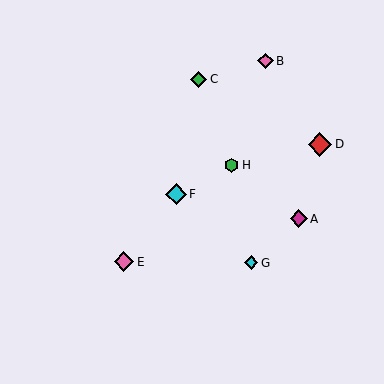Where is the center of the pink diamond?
The center of the pink diamond is at (124, 262).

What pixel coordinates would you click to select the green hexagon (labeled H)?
Click at (231, 165) to select the green hexagon H.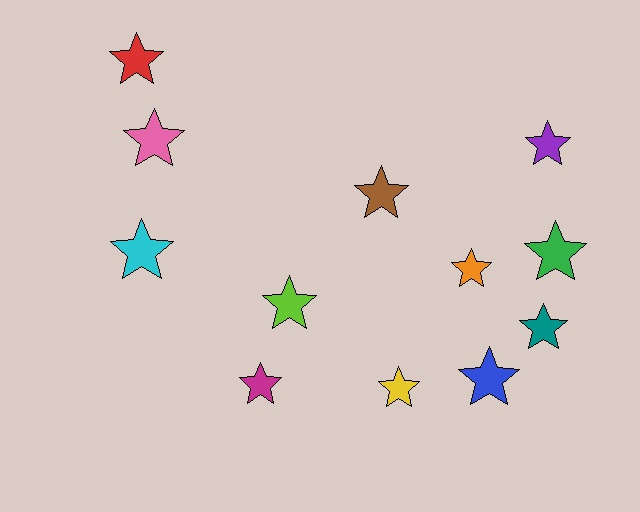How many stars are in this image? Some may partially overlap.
There are 12 stars.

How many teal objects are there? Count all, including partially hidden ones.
There is 1 teal object.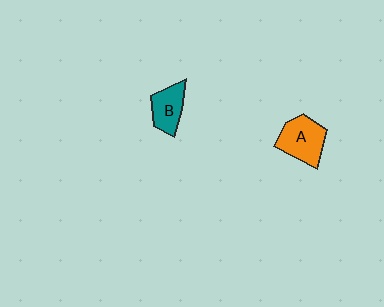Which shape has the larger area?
Shape A (orange).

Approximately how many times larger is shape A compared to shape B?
Approximately 1.3 times.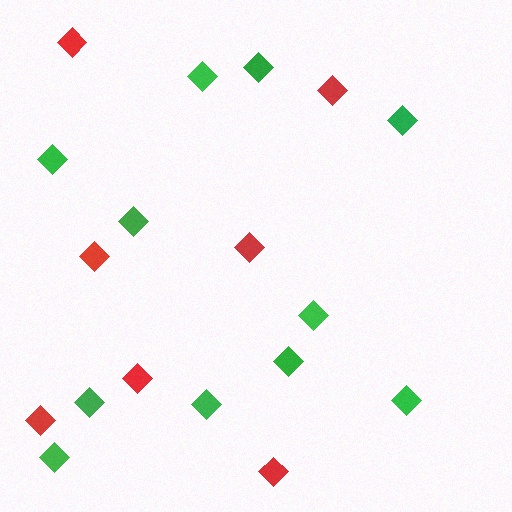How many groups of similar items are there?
There are 2 groups: one group of green diamonds (11) and one group of red diamonds (7).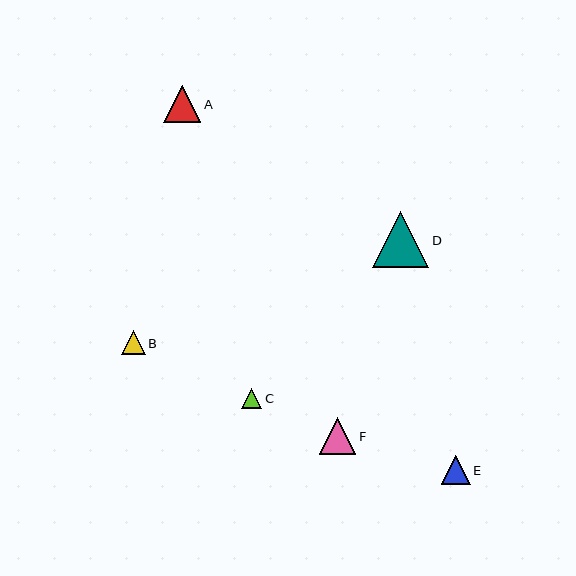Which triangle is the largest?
Triangle D is the largest with a size of approximately 57 pixels.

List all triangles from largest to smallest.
From largest to smallest: D, A, F, E, B, C.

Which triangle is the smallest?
Triangle C is the smallest with a size of approximately 20 pixels.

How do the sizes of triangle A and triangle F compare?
Triangle A and triangle F are approximately the same size.